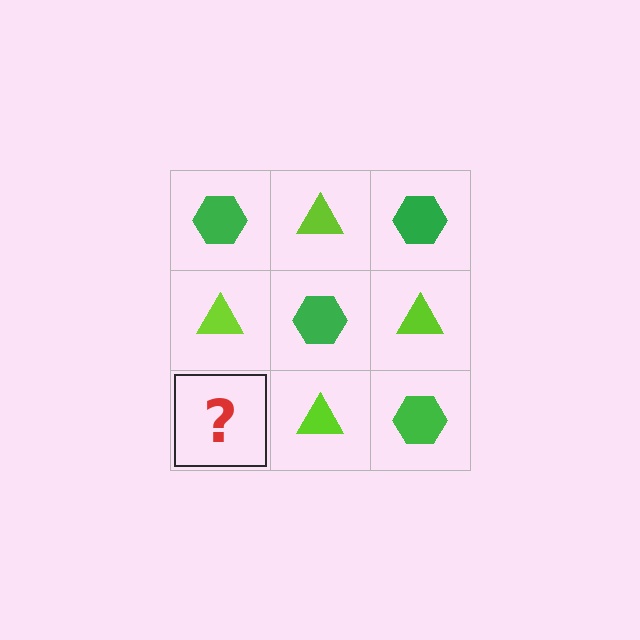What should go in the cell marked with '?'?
The missing cell should contain a green hexagon.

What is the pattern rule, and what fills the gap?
The rule is that it alternates green hexagon and lime triangle in a checkerboard pattern. The gap should be filled with a green hexagon.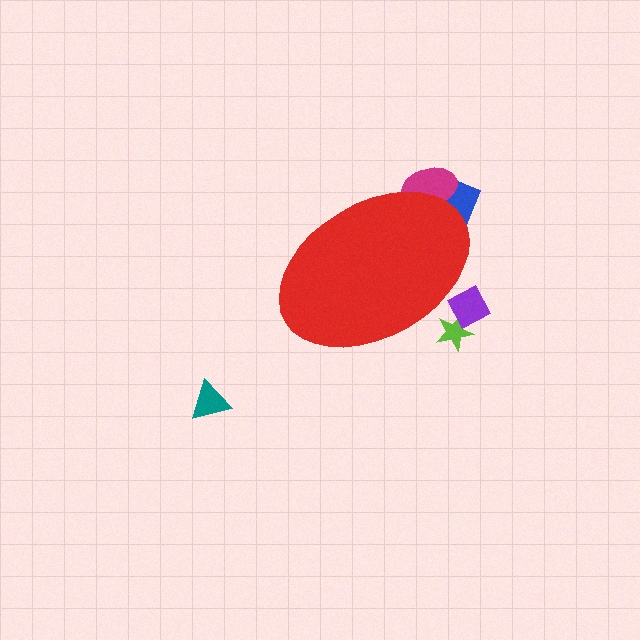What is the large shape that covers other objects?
A red ellipse.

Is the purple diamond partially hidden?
Yes, the purple diamond is partially hidden behind the red ellipse.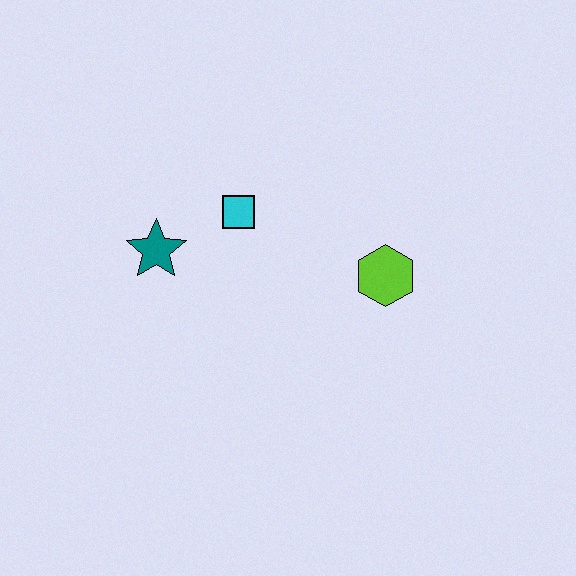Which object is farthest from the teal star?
The lime hexagon is farthest from the teal star.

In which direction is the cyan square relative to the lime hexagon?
The cyan square is to the left of the lime hexagon.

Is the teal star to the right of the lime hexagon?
No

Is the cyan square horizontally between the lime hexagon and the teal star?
Yes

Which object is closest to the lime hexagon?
The cyan square is closest to the lime hexagon.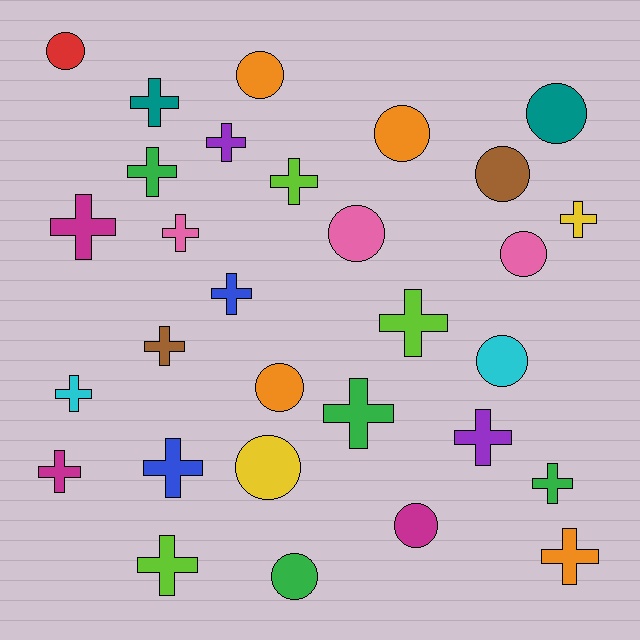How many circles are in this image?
There are 12 circles.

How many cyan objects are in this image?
There are 2 cyan objects.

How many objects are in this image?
There are 30 objects.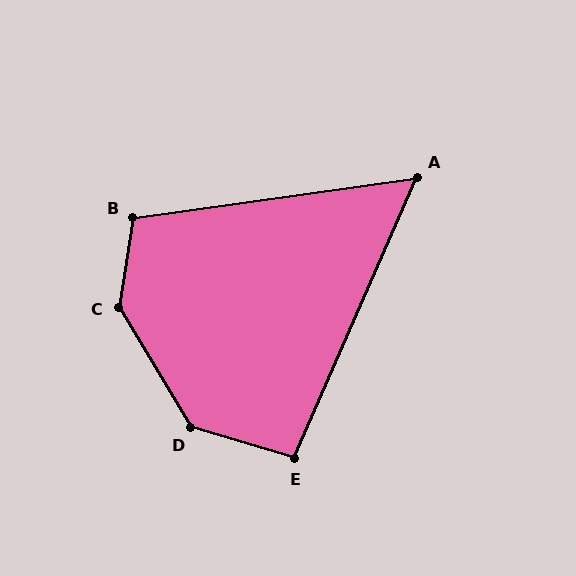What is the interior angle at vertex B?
Approximately 107 degrees (obtuse).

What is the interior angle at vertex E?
Approximately 97 degrees (obtuse).